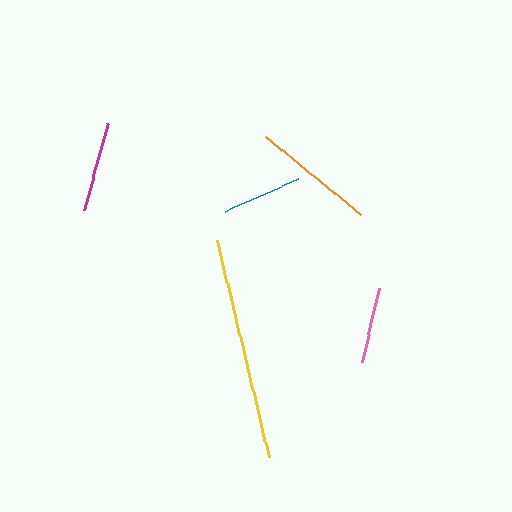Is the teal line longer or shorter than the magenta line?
The magenta line is longer than the teal line.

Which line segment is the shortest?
The pink line is the shortest at approximately 76 pixels.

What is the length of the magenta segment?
The magenta segment is approximately 90 pixels long.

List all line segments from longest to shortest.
From longest to shortest: yellow, orange, magenta, teal, pink.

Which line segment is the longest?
The yellow line is the longest at approximately 223 pixels.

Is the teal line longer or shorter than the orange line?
The orange line is longer than the teal line.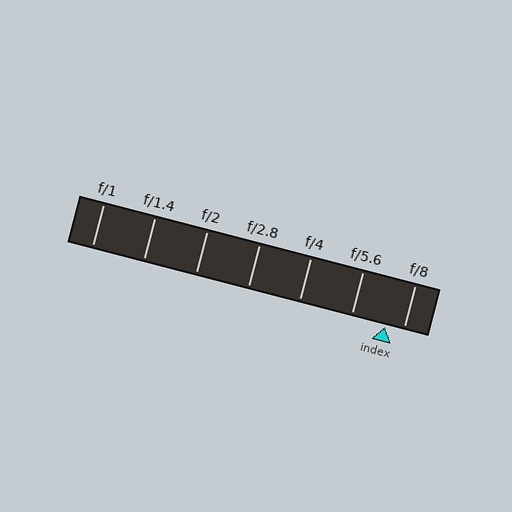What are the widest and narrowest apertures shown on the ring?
The widest aperture shown is f/1 and the narrowest is f/8.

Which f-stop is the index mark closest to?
The index mark is closest to f/8.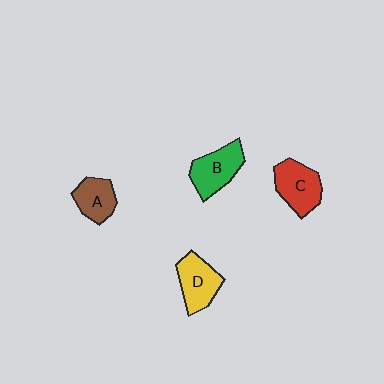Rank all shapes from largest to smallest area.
From largest to smallest: C (red), B (green), D (yellow), A (brown).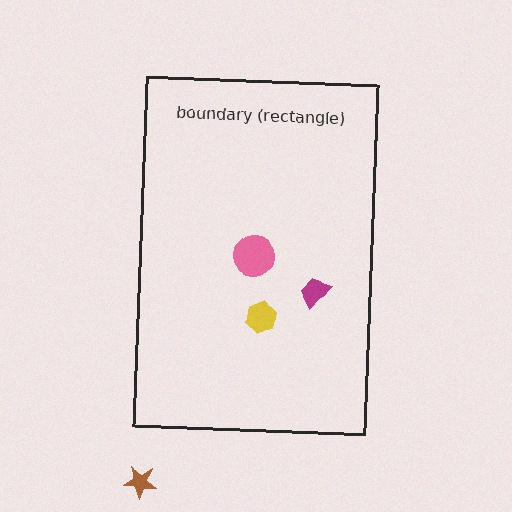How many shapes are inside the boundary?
3 inside, 1 outside.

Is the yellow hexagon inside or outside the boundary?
Inside.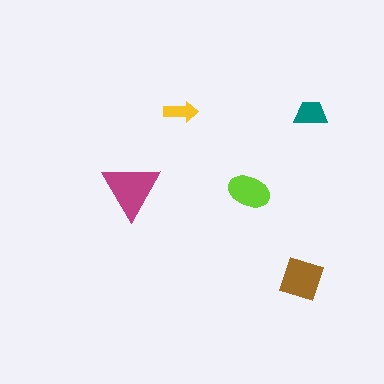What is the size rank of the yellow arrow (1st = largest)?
5th.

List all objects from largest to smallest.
The magenta triangle, the brown diamond, the lime ellipse, the teal trapezoid, the yellow arrow.